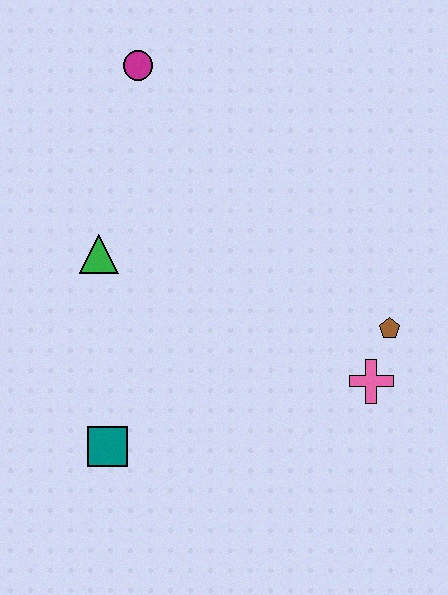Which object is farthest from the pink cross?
The magenta circle is farthest from the pink cross.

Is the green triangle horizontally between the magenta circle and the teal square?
No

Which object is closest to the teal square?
The green triangle is closest to the teal square.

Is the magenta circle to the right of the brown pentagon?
No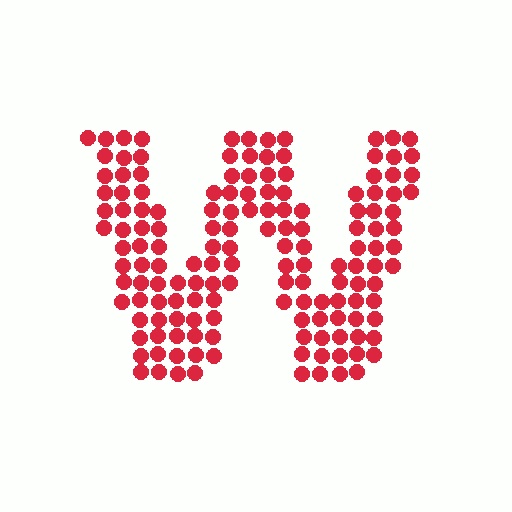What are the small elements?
The small elements are circles.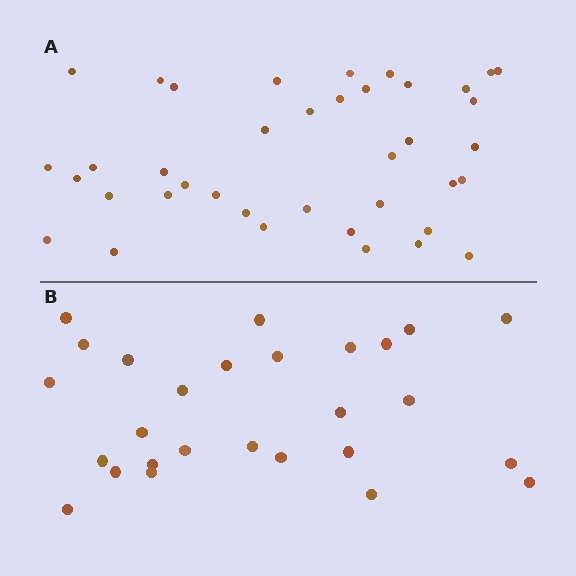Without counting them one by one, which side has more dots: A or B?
Region A (the top region) has more dots.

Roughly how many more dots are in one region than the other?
Region A has roughly 12 or so more dots than region B.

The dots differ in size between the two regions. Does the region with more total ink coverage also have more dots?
No. Region B has more total ink coverage because its dots are larger, but region A actually contains more individual dots. Total area can be misleading — the number of items is what matters here.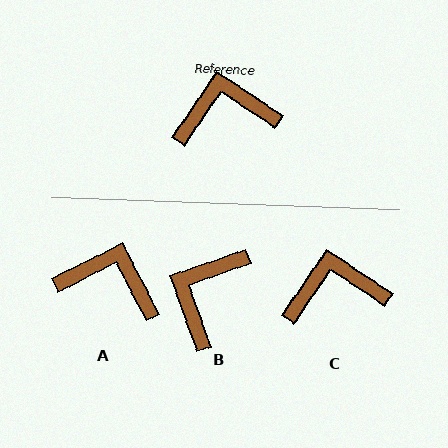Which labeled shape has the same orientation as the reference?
C.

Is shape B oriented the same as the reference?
No, it is off by about 53 degrees.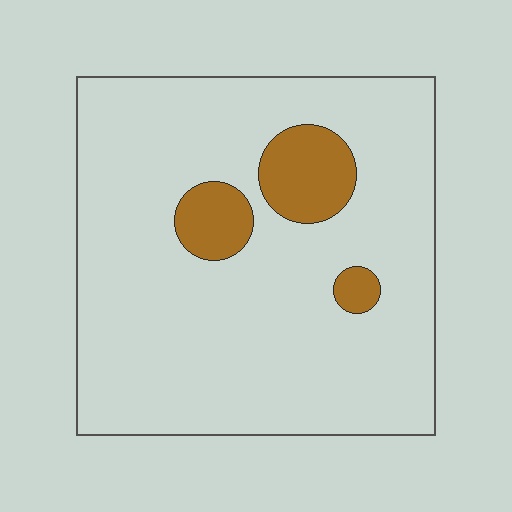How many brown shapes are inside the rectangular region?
3.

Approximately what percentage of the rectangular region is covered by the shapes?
Approximately 10%.